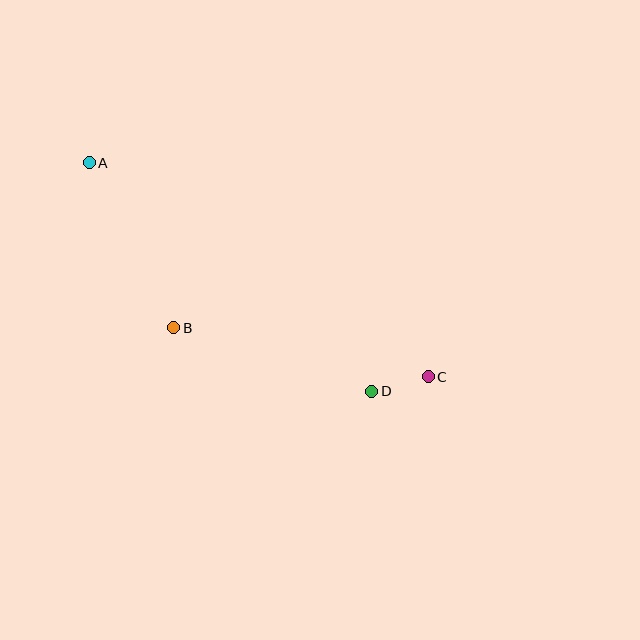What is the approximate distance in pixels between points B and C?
The distance between B and C is approximately 259 pixels.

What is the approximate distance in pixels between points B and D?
The distance between B and D is approximately 208 pixels.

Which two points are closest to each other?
Points C and D are closest to each other.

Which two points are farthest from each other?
Points A and C are farthest from each other.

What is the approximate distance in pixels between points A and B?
The distance between A and B is approximately 185 pixels.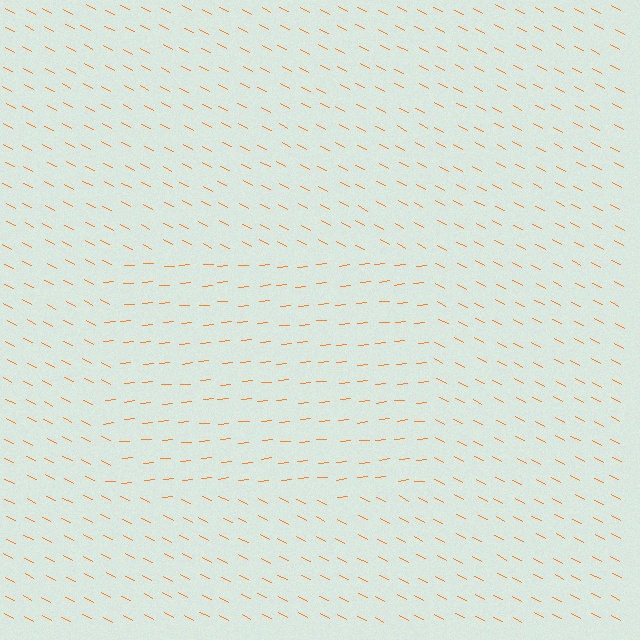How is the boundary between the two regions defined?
The boundary is defined purely by a change in line orientation (approximately 33 degrees difference). All lines are the same color and thickness.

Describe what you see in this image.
The image is filled with small orange line segments. A rectangle region in the image has lines oriented differently from the surrounding lines, creating a visible texture boundary.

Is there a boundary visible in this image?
Yes, there is a texture boundary formed by a change in line orientation.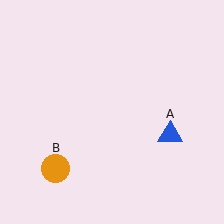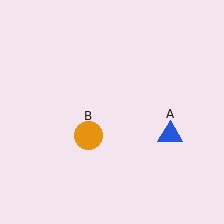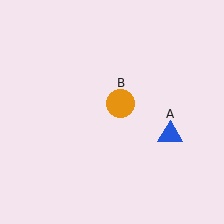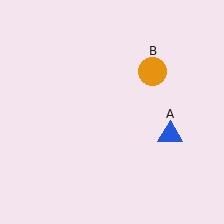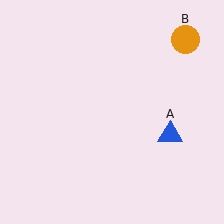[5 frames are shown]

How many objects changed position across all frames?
1 object changed position: orange circle (object B).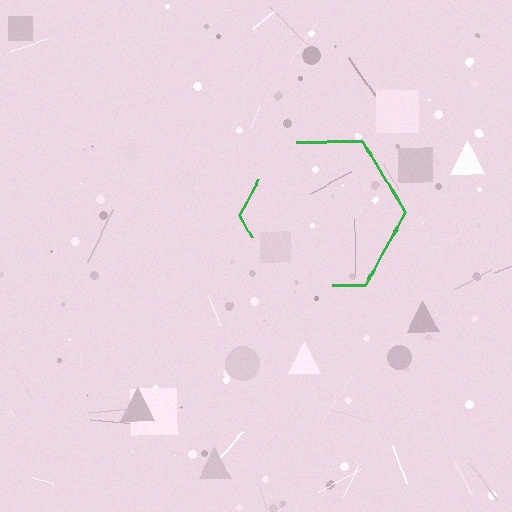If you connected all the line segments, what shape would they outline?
They would outline a hexagon.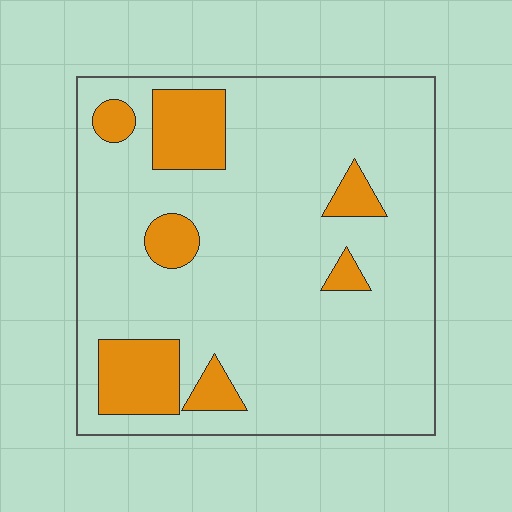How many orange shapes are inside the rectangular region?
7.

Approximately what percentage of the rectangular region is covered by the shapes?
Approximately 15%.